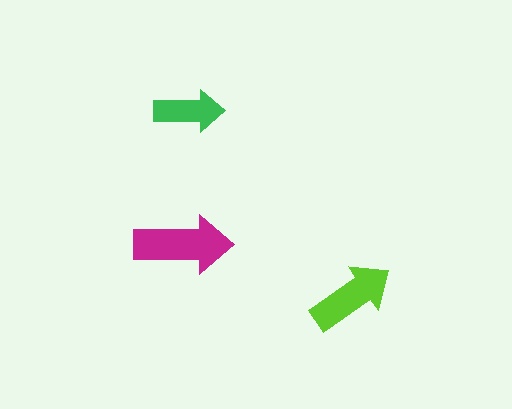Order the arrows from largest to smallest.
the magenta one, the lime one, the green one.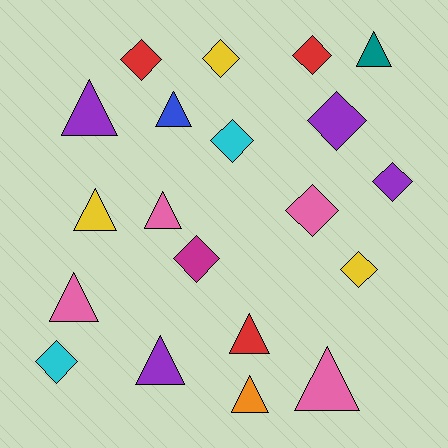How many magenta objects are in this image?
There is 1 magenta object.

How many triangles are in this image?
There are 10 triangles.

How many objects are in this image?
There are 20 objects.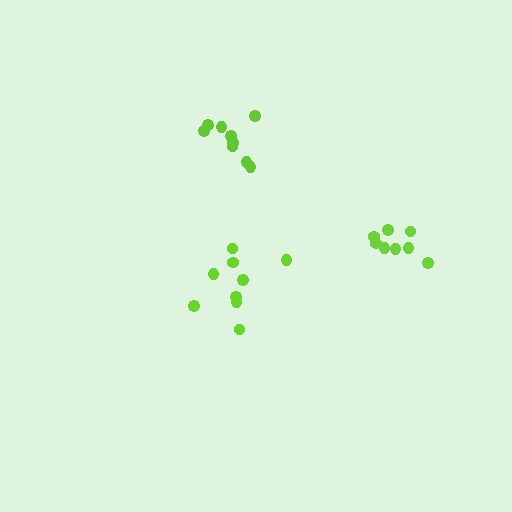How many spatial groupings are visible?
There are 3 spatial groupings.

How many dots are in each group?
Group 1: 9 dots, Group 2: 9 dots, Group 3: 8 dots (26 total).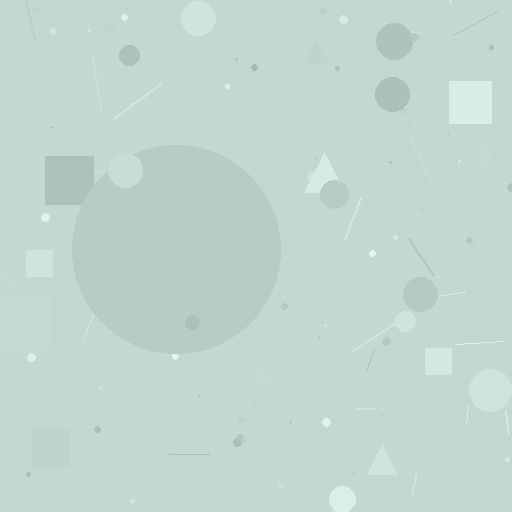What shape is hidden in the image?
A circle is hidden in the image.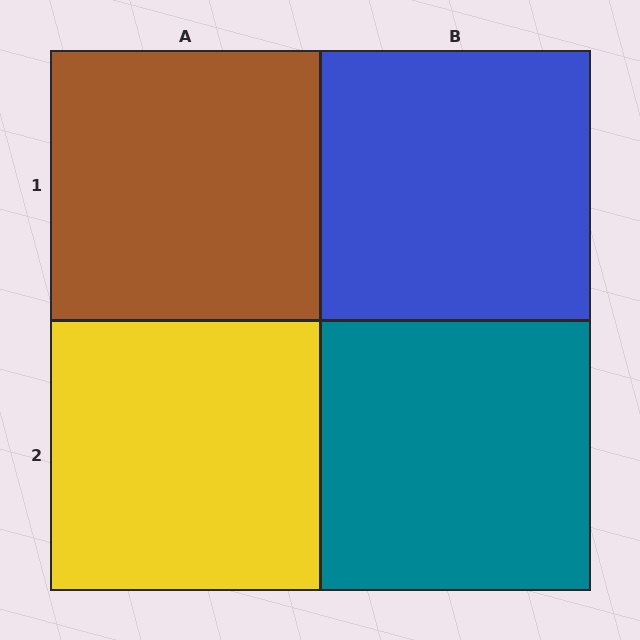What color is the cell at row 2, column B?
Teal.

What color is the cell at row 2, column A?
Yellow.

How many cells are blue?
1 cell is blue.